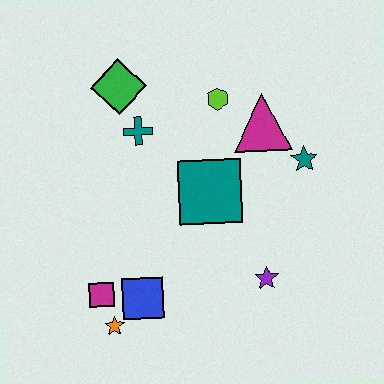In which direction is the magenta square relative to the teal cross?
The magenta square is below the teal cross.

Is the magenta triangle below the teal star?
No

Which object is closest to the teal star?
The magenta triangle is closest to the teal star.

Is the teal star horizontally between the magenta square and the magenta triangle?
No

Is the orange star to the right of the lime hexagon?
No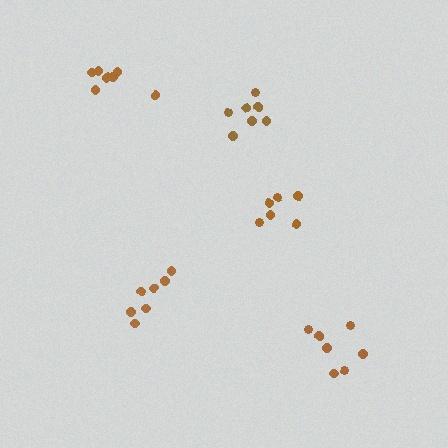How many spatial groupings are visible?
There are 5 spatial groupings.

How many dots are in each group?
Group 1: 6 dots, Group 2: 7 dots, Group 3: 7 dots, Group 4: 7 dots, Group 5: 7 dots (34 total).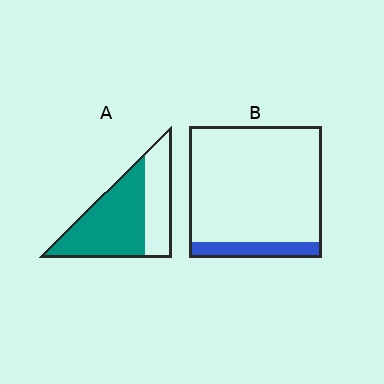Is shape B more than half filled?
No.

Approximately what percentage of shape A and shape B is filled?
A is approximately 65% and B is approximately 10%.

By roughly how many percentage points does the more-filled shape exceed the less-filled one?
By roughly 50 percentage points (A over B).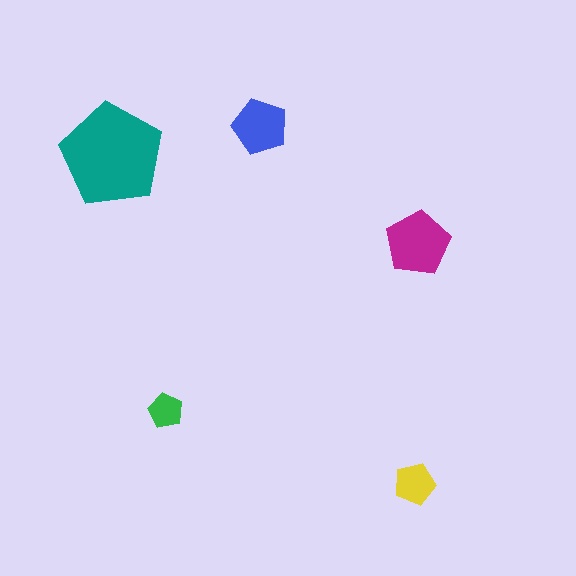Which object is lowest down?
The yellow pentagon is bottommost.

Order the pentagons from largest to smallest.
the teal one, the magenta one, the blue one, the yellow one, the green one.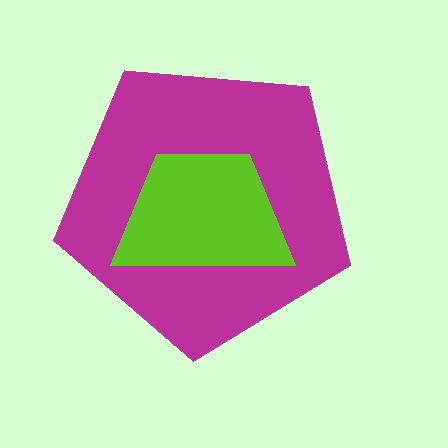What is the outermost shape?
The magenta pentagon.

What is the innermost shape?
The lime trapezoid.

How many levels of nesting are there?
2.